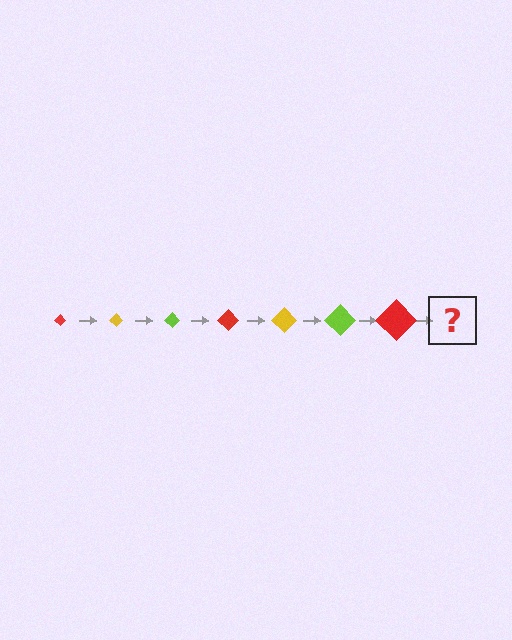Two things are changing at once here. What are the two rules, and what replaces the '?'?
The two rules are that the diamond grows larger each step and the color cycles through red, yellow, and lime. The '?' should be a yellow diamond, larger than the previous one.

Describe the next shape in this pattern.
It should be a yellow diamond, larger than the previous one.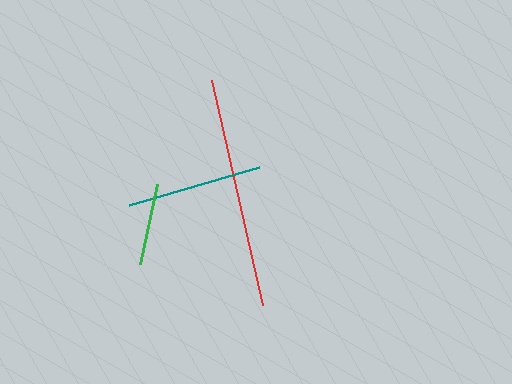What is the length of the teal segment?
The teal segment is approximately 135 pixels long.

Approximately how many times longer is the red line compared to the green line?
The red line is approximately 2.8 times the length of the green line.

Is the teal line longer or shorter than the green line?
The teal line is longer than the green line.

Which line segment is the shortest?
The green line is the shortest at approximately 82 pixels.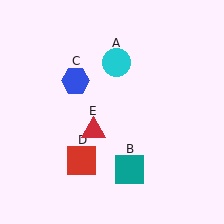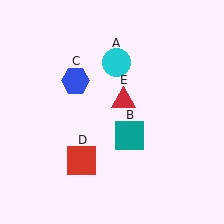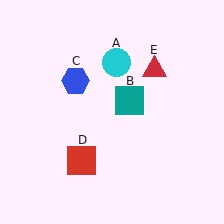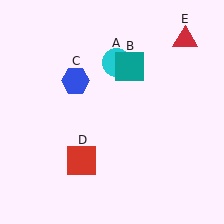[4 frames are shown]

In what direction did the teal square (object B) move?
The teal square (object B) moved up.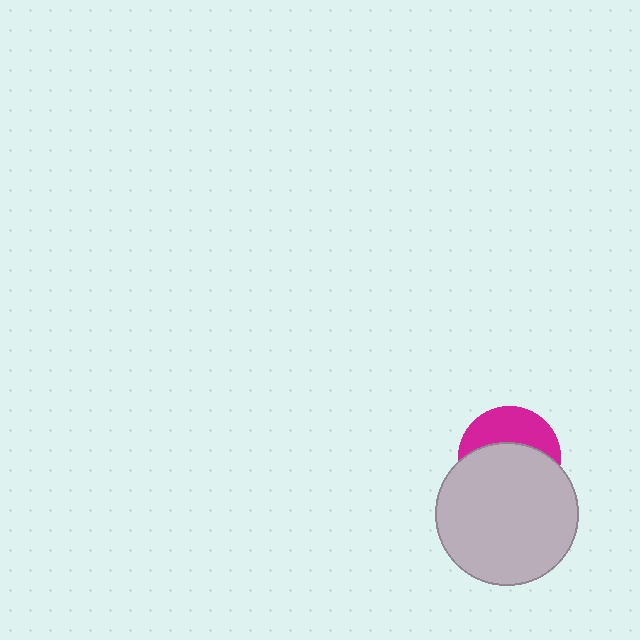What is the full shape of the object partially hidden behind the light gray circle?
The partially hidden object is a magenta circle.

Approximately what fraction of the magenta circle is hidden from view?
Roughly 61% of the magenta circle is hidden behind the light gray circle.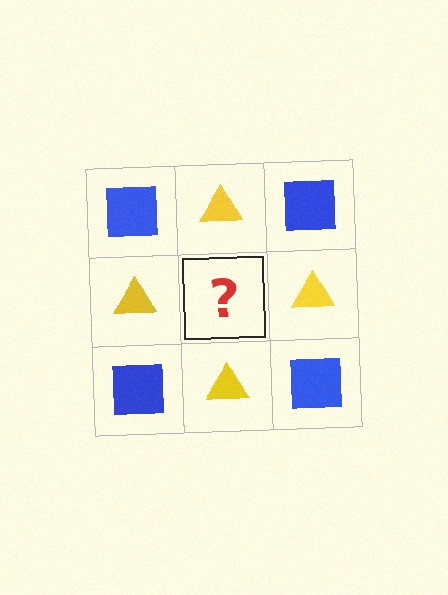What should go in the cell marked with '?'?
The missing cell should contain a blue square.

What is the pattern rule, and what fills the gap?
The rule is that it alternates blue square and yellow triangle in a checkerboard pattern. The gap should be filled with a blue square.